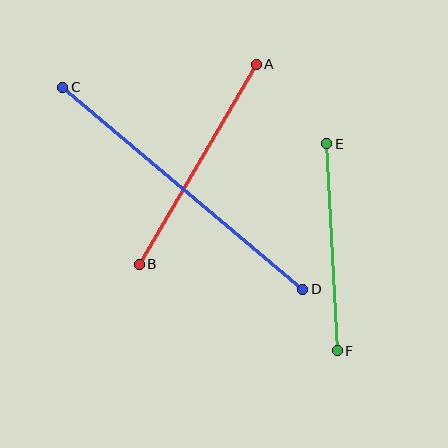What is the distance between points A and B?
The distance is approximately 232 pixels.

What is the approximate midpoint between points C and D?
The midpoint is at approximately (183, 188) pixels.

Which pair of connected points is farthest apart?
Points C and D are farthest apart.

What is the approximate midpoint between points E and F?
The midpoint is at approximately (332, 247) pixels.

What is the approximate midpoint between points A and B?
The midpoint is at approximately (198, 164) pixels.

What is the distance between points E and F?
The distance is approximately 207 pixels.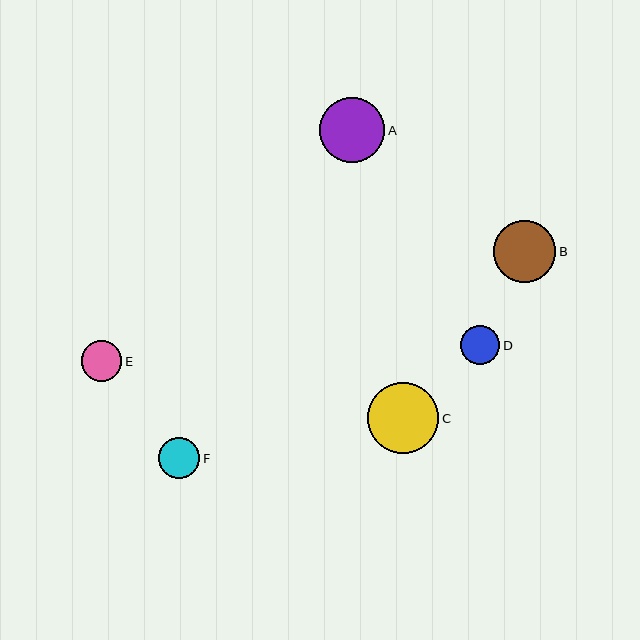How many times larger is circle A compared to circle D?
Circle A is approximately 1.7 times the size of circle D.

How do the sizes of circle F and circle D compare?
Circle F and circle D are approximately the same size.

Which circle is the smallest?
Circle D is the smallest with a size of approximately 39 pixels.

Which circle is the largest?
Circle C is the largest with a size of approximately 71 pixels.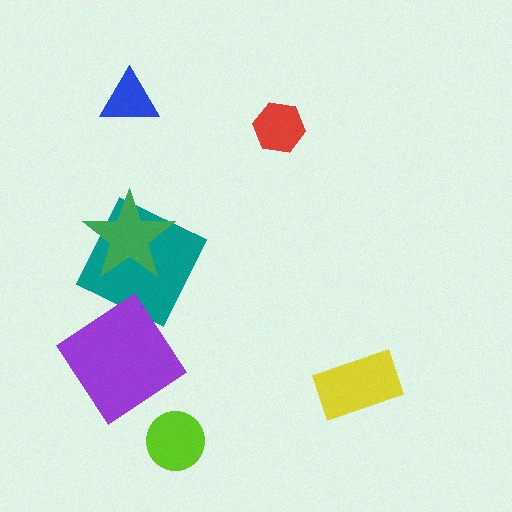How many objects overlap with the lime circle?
0 objects overlap with the lime circle.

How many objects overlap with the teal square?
1 object overlaps with the teal square.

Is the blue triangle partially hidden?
No, no other shape covers it.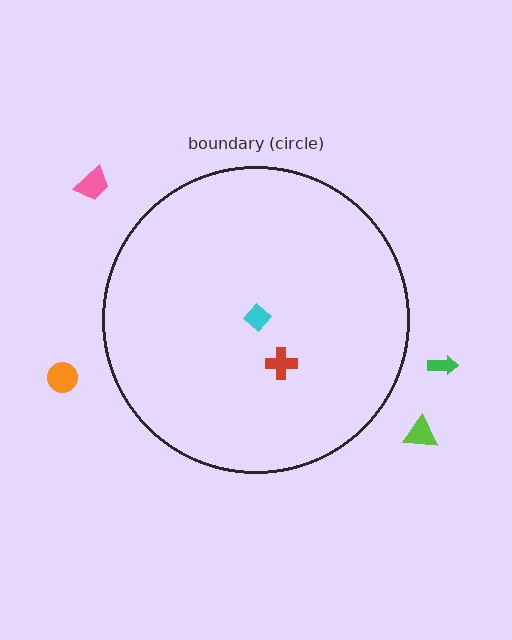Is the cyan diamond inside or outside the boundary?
Inside.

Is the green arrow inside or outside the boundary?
Outside.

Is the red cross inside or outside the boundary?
Inside.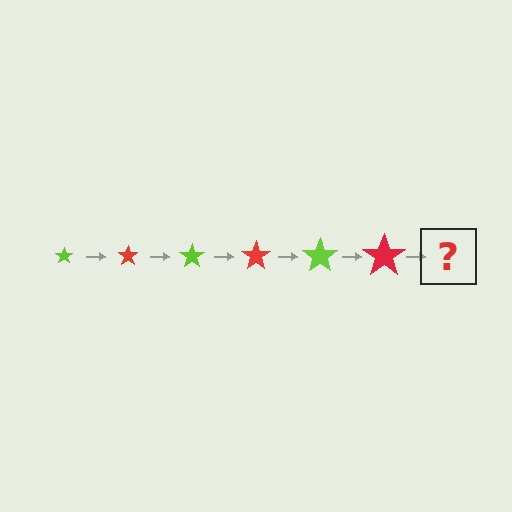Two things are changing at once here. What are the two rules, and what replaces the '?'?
The two rules are that the star grows larger each step and the color cycles through lime and red. The '?' should be a lime star, larger than the previous one.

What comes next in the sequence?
The next element should be a lime star, larger than the previous one.